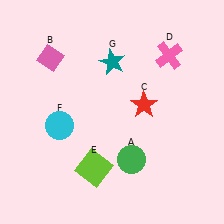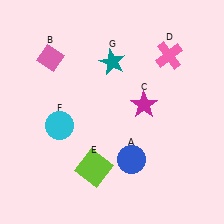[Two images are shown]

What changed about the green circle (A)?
In Image 1, A is green. In Image 2, it changed to blue.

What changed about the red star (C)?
In Image 1, C is red. In Image 2, it changed to magenta.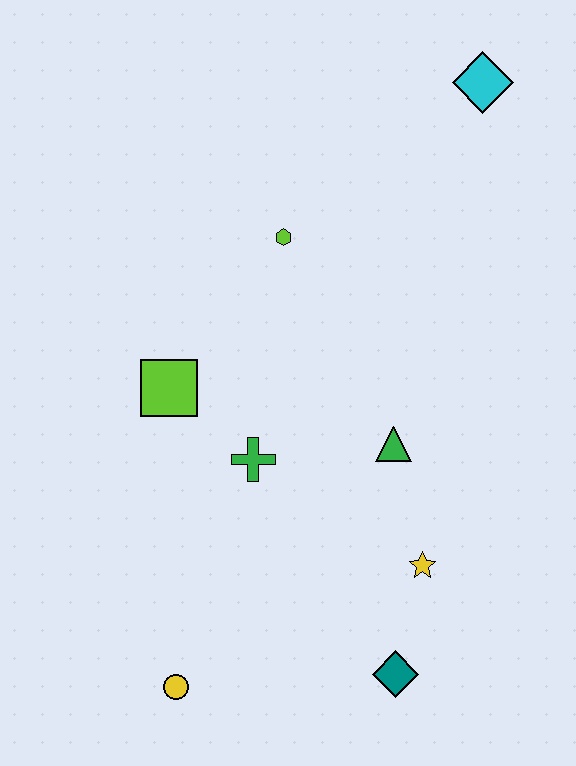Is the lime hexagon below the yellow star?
No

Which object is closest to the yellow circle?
The teal diamond is closest to the yellow circle.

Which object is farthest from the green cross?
The cyan diamond is farthest from the green cross.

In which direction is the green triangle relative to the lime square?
The green triangle is to the right of the lime square.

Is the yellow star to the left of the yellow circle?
No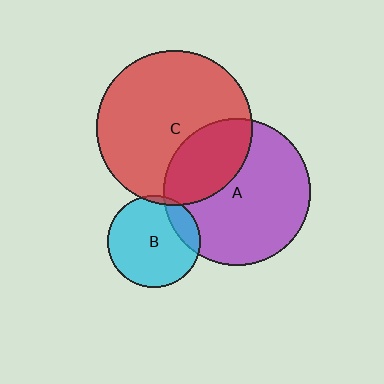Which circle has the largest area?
Circle C (red).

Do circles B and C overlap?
Yes.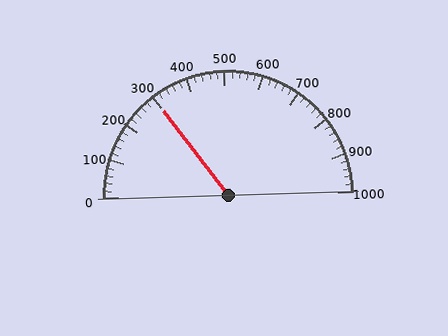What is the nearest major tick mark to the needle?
The nearest major tick mark is 300.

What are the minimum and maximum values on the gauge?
The gauge ranges from 0 to 1000.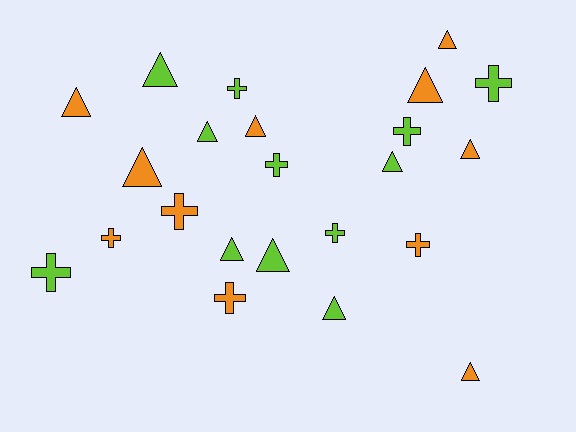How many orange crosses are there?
There are 4 orange crosses.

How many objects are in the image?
There are 23 objects.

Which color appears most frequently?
Lime, with 12 objects.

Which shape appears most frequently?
Triangle, with 13 objects.